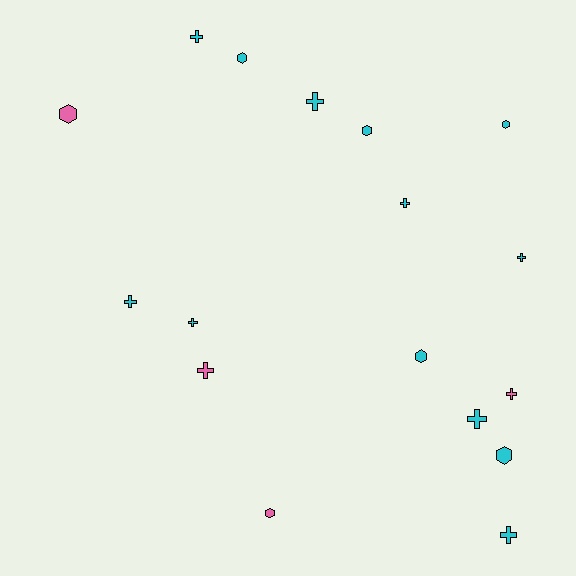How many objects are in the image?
There are 17 objects.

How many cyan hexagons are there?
There are 5 cyan hexagons.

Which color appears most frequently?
Cyan, with 13 objects.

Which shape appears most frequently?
Cross, with 10 objects.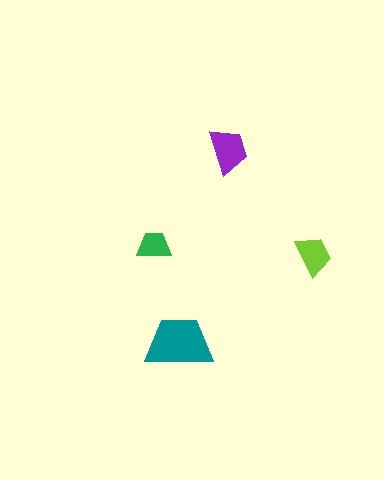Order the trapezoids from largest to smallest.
the teal one, the purple one, the lime one, the green one.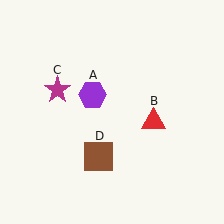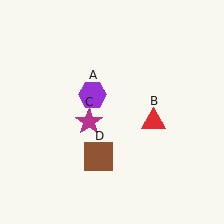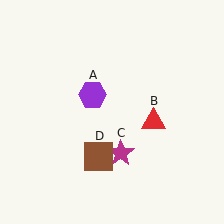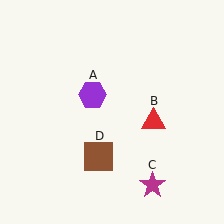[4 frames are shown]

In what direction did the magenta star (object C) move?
The magenta star (object C) moved down and to the right.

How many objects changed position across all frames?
1 object changed position: magenta star (object C).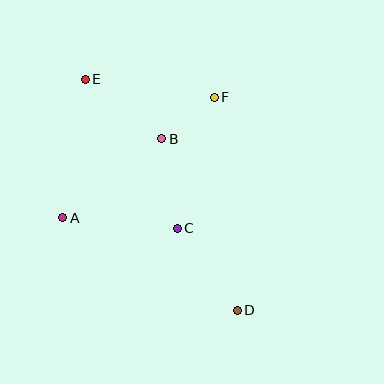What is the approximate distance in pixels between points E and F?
The distance between E and F is approximately 130 pixels.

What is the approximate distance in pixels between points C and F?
The distance between C and F is approximately 136 pixels.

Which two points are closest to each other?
Points B and F are closest to each other.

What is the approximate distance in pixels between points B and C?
The distance between B and C is approximately 91 pixels.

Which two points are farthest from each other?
Points D and E are farthest from each other.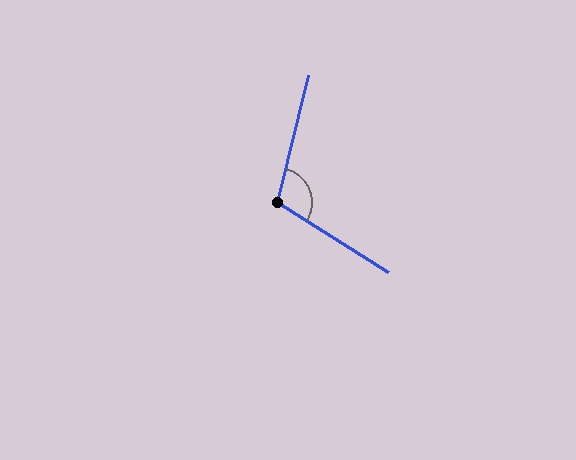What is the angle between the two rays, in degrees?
Approximately 109 degrees.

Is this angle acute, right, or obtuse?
It is obtuse.